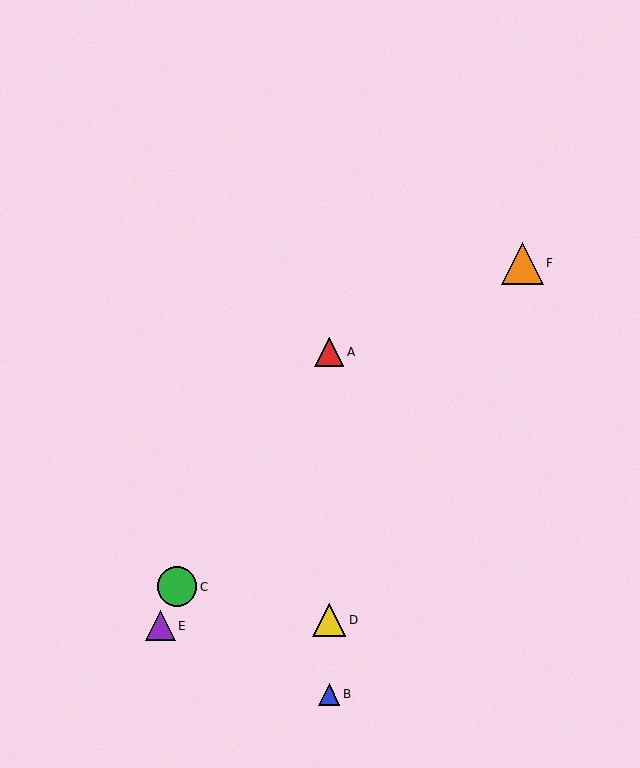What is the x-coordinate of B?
Object B is at x≈329.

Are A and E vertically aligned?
No, A is at x≈329 and E is at x≈161.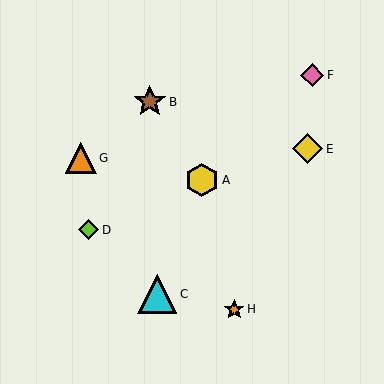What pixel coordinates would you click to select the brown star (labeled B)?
Click at (150, 102) to select the brown star B.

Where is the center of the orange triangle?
The center of the orange triangle is at (81, 158).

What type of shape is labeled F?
Shape F is a pink diamond.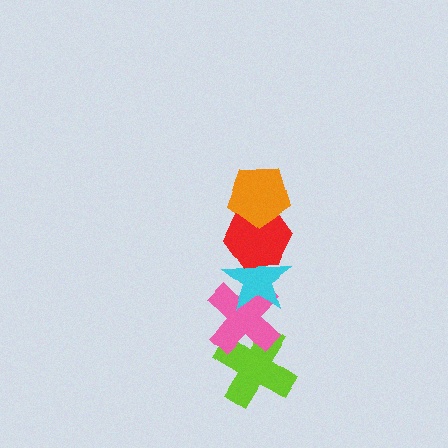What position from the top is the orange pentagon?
The orange pentagon is 1st from the top.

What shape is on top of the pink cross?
The cyan star is on top of the pink cross.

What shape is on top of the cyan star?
The red hexagon is on top of the cyan star.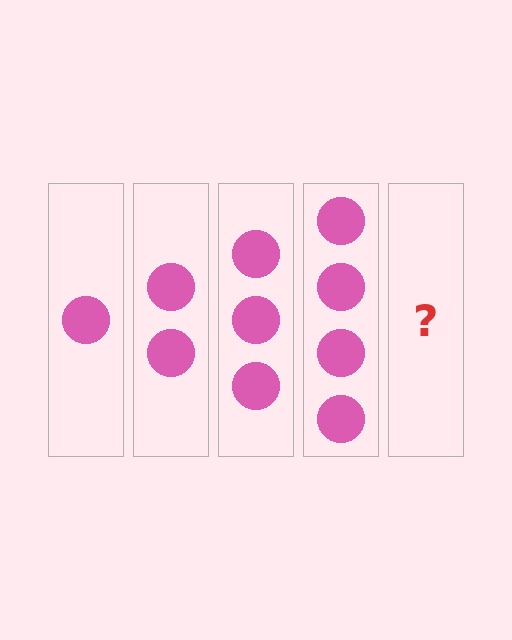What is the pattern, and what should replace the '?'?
The pattern is that each step adds one more circle. The '?' should be 5 circles.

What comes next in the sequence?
The next element should be 5 circles.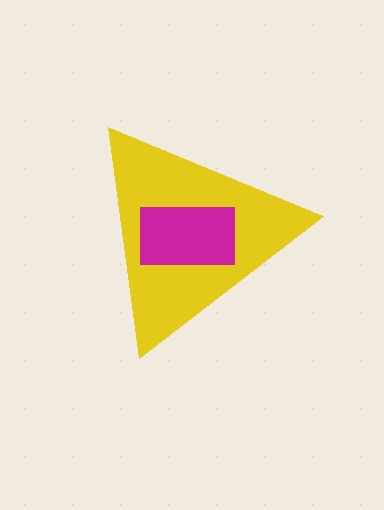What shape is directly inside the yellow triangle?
The magenta rectangle.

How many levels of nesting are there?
2.